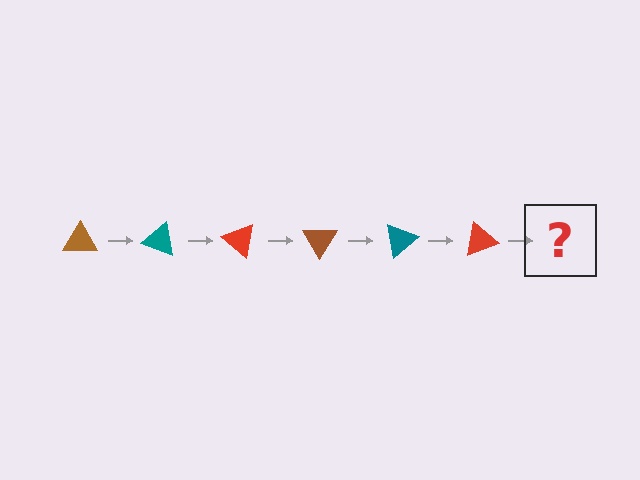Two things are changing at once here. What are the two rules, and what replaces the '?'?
The two rules are that it rotates 20 degrees each step and the color cycles through brown, teal, and red. The '?' should be a brown triangle, rotated 120 degrees from the start.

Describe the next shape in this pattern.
It should be a brown triangle, rotated 120 degrees from the start.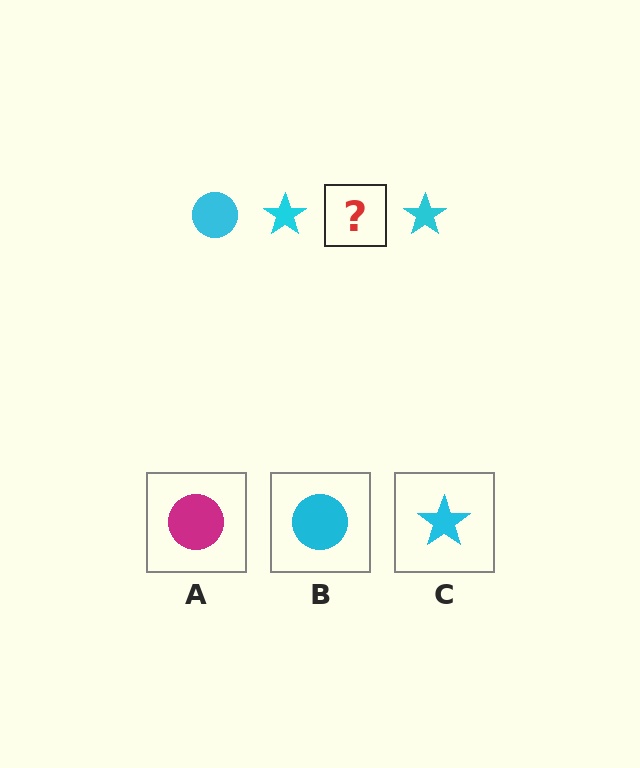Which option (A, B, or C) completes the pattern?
B.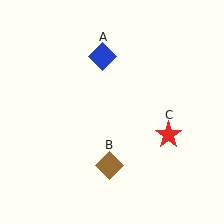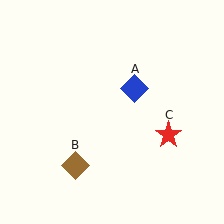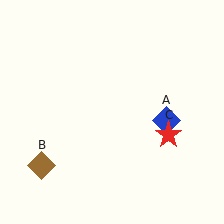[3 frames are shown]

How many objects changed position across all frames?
2 objects changed position: blue diamond (object A), brown diamond (object B).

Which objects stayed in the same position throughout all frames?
Red star (object C) remained stationary.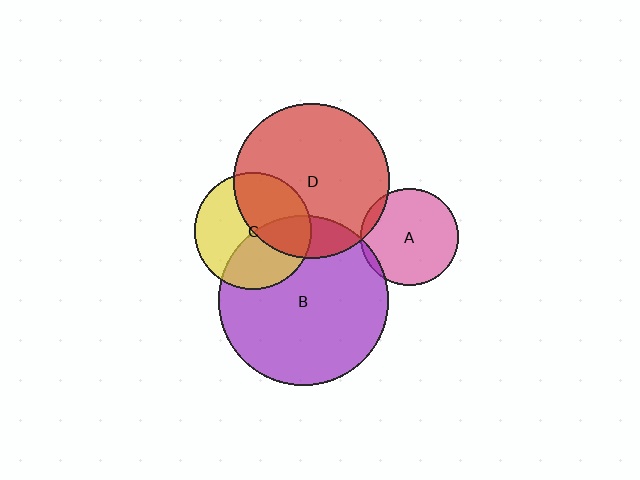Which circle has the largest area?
Circle B (purple).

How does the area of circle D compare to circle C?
Approximately 1.8 times.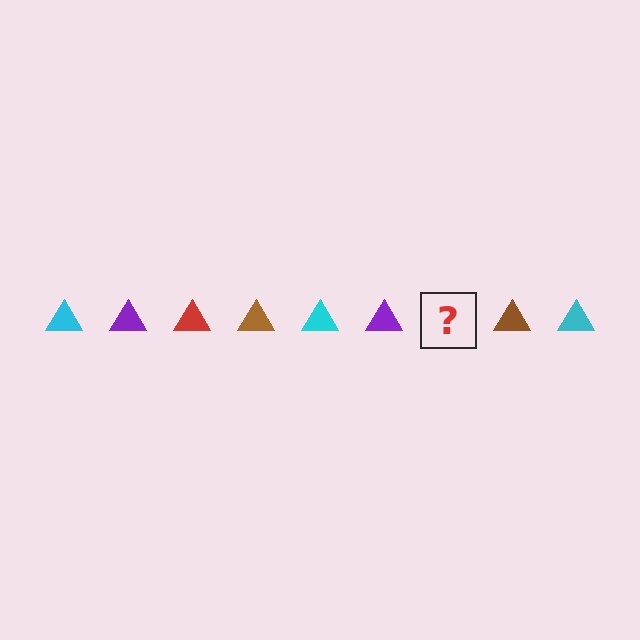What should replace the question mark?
The question mark should be replaced with a red triangle.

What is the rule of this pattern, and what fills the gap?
The rule is that the pattern cycles through cyan, purple, red, brown triangles. The gap should be filled with a red triangle.